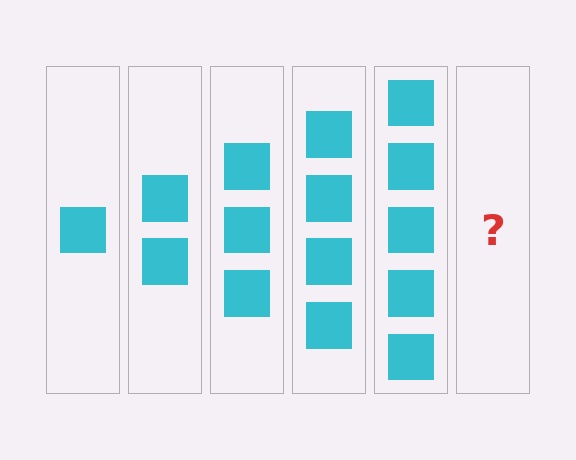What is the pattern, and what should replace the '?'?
The pattern is that each step adds one more square. The '?' should be 6 squares.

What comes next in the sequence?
The next element should be 6 squares.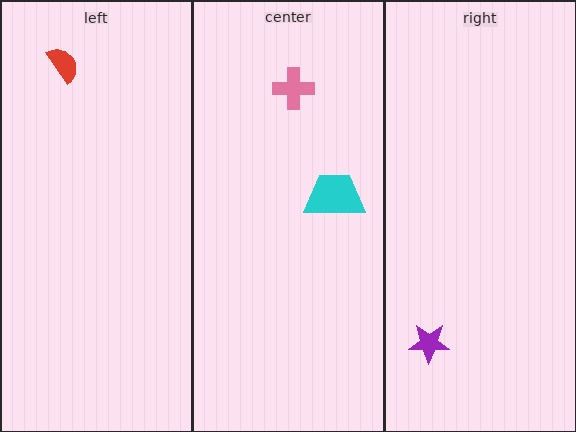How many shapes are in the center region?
2.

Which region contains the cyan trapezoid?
The center region.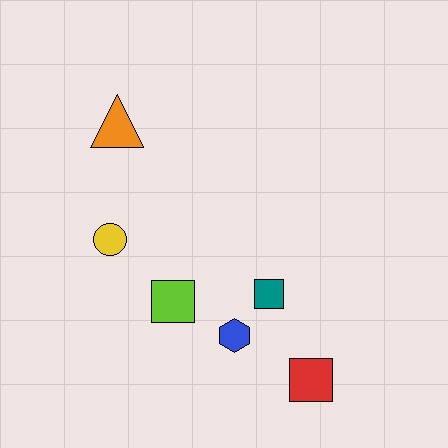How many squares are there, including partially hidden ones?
There are 3 squares.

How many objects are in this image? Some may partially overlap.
There are 6 objects.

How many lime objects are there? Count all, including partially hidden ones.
There is 1 lime object.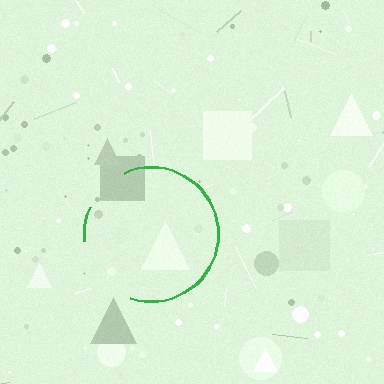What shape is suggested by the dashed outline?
The dashed outline suggests a circle.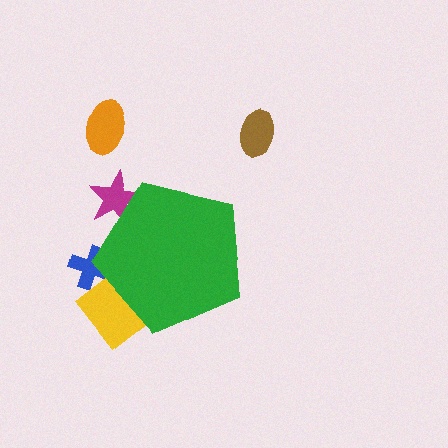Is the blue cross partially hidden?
Yes, the blue cross is partially hidden behind the green pentagon.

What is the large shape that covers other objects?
A green pentagon.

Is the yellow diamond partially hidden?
Yes, the yellow diamond is partially hidden behind the green pentagon.